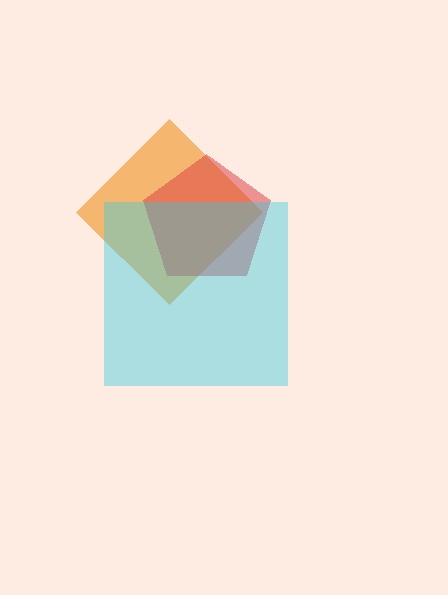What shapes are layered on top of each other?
The layered shapes are: an orange diamond, a red pentagon, a cyan square.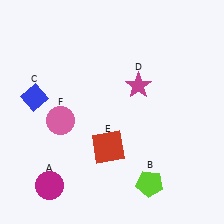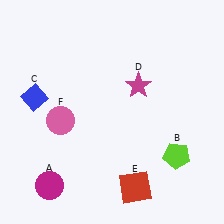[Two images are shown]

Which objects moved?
The objects that moved are: the lime pentagon (B), the red square (E).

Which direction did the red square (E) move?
The red square (E) moved down.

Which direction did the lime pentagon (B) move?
The lime pentagon (B) moved up.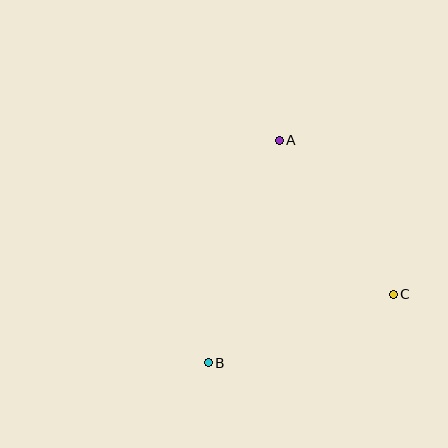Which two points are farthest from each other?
Points A and B are farthest from each other.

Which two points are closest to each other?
Points A and C are closest to each other.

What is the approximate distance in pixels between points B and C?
The distance between B and C is approximately 197 pixels.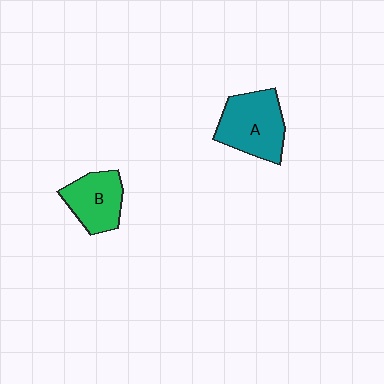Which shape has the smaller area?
Shape B (green).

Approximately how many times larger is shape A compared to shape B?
Approximately 1.3 times.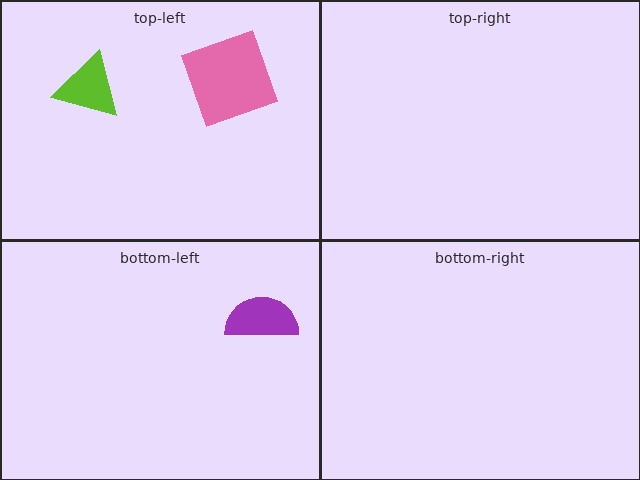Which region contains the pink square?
The top-left region.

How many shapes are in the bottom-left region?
1.